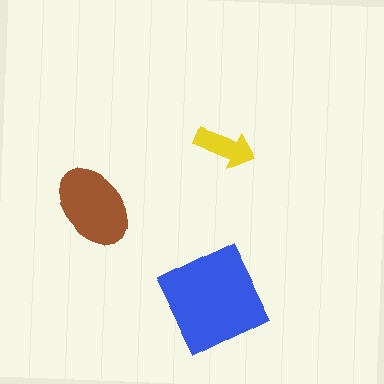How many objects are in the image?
There are 3 objects in the image.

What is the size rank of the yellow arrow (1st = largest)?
3rd.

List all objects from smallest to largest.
The yellow arrow, the brown ellipse, the blue square.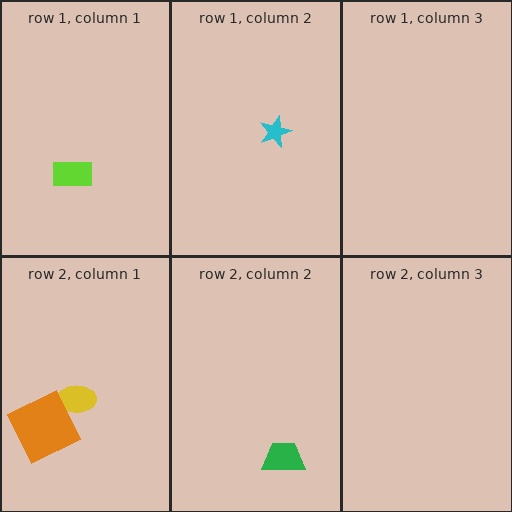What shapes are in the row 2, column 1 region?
The yellow ellipse, the orange square.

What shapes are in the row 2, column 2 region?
The green trapezoid.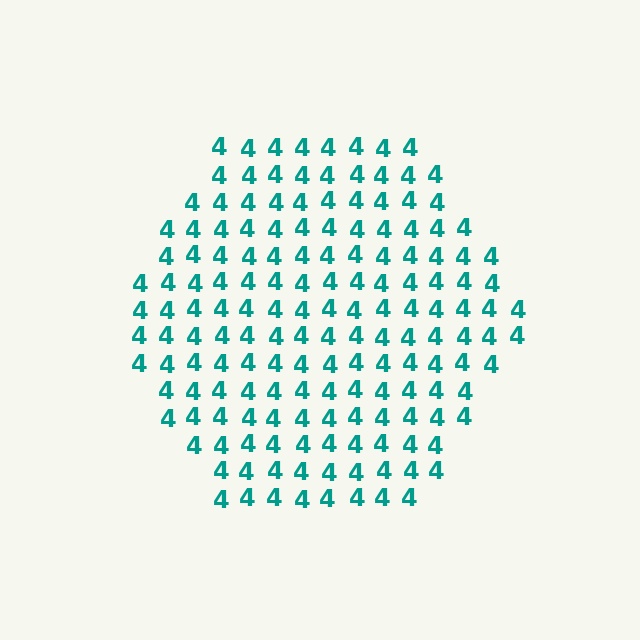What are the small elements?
The small elements are digit 4's.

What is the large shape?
The large shape is a hexagon.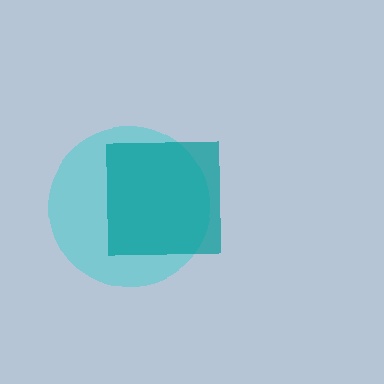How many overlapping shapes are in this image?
There are 2 overlapping shapes in the image.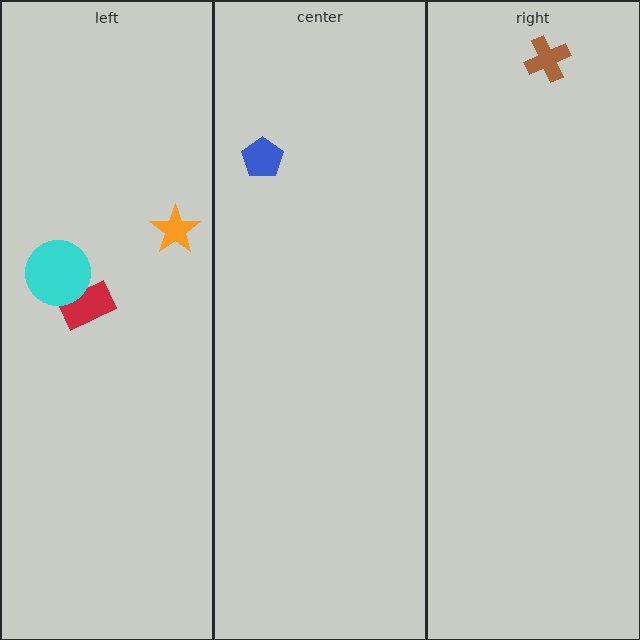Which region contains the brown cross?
The right region.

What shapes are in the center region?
The blue pentagon.